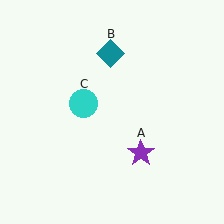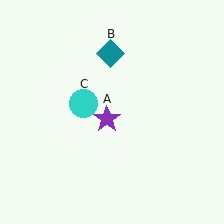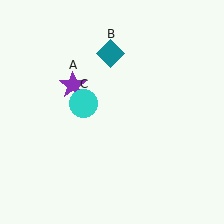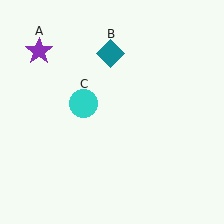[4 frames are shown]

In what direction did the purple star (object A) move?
The purple star (object A) moved up and to the left.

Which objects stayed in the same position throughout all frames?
Teal diamond (object B) and cyan circle (object C) remained stationary.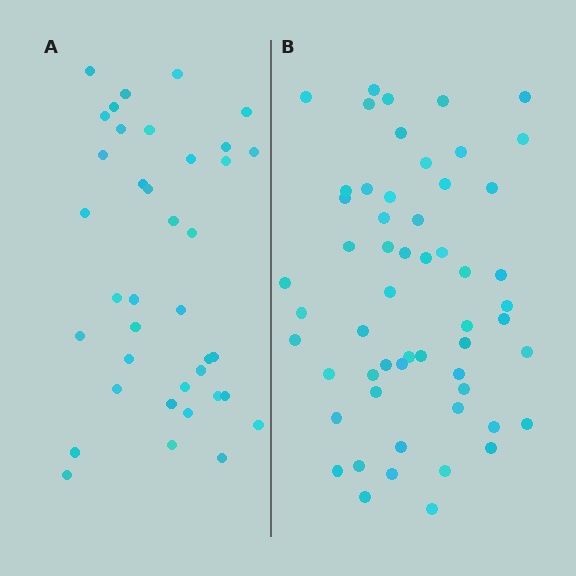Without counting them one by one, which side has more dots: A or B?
Region B (the right region) has more dots.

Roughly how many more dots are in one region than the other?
Region B has approximately 20 more dots than region A.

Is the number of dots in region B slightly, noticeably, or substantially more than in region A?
Region B has substantially more. The ratio is roughly 1.5 to 1.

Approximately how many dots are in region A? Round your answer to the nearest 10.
About 40 dots. (The exact count is 38, which rounds to 40.)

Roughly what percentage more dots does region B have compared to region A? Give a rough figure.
About 45% more.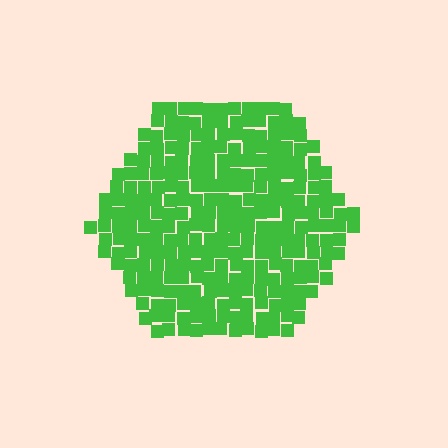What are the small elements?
The small elements are squares.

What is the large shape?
The large shape is a hexagon.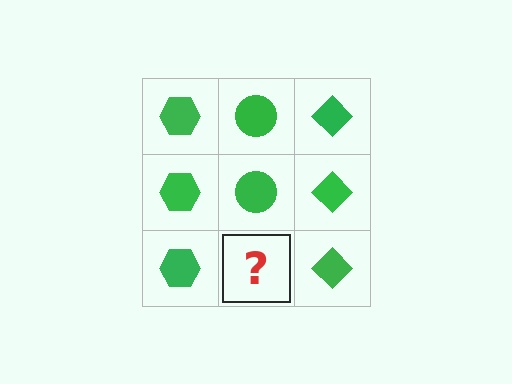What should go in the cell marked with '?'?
The missing cell should contain a green circle.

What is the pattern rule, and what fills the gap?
The rule is that each column has a consistent shape. The gap should be filled with a green circle.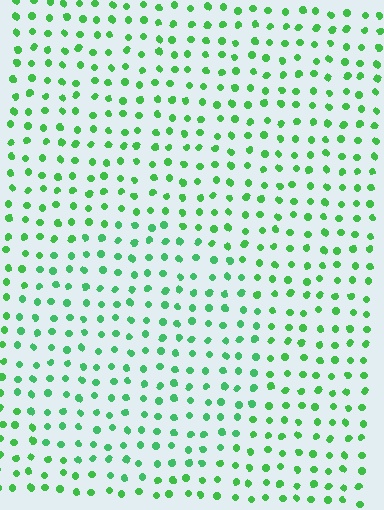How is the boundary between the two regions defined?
The boundary is defined purely by a slight shift in hue (about 16 degrees). Spacing, size, and orientation are identical on both sides.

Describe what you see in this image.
The image is filled with small green elements in a uniform arrangement. A circle-shaped region is visible where the elements are tinted to a slightly different hue, forming a subtle color boundary.